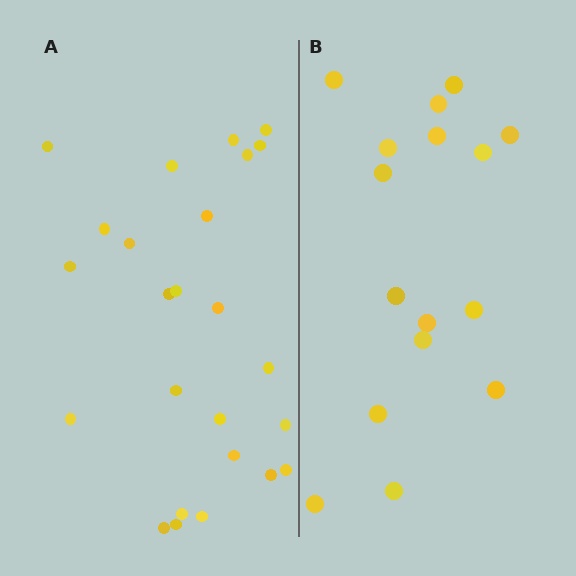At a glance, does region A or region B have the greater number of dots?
Region A (the left region) has more dots.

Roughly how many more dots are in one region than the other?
Region A has roughly 8 or so more dots than region B.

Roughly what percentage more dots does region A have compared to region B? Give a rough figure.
About 55% more.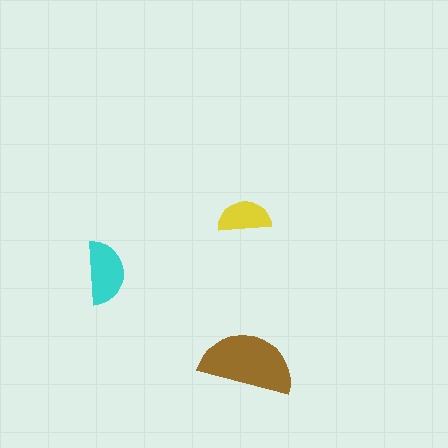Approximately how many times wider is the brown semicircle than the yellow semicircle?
About 2 times wider.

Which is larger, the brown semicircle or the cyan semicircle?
The brown one.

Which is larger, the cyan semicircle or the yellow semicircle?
The cyan one.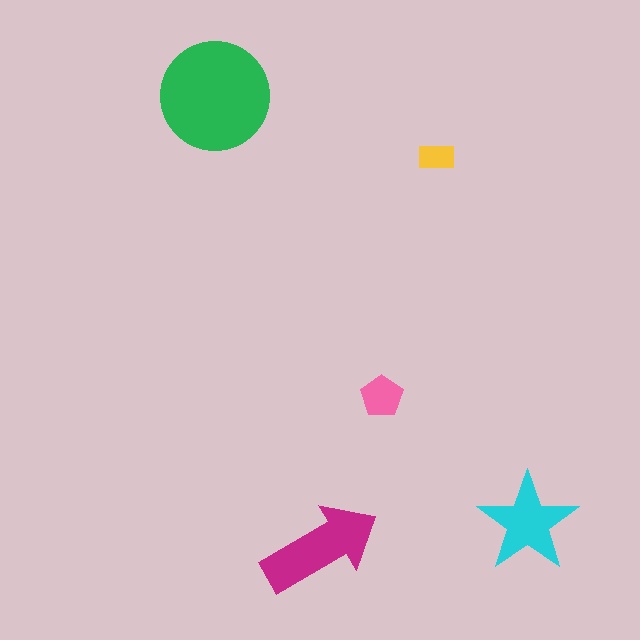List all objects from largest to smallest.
The green circle, the magenta arrow, the cyan star, the pink pentagon, the yellow rectangle.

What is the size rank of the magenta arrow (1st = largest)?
2nd.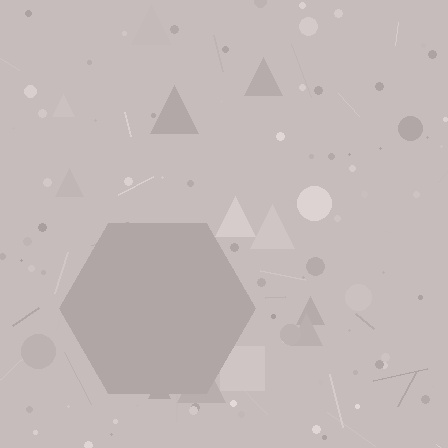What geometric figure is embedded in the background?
A hexagon is embedded in the background.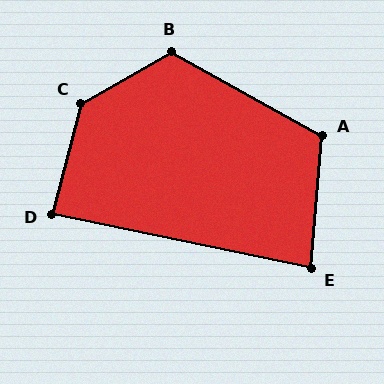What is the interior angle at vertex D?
Approximately 87 degrees (approximately right).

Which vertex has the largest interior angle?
C, at approximately 135 degrees.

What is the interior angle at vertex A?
Approximately 115 degrees (obtuse).